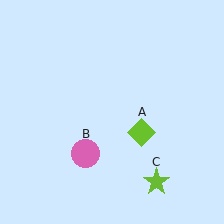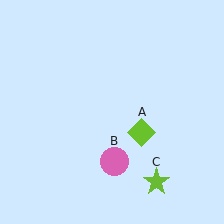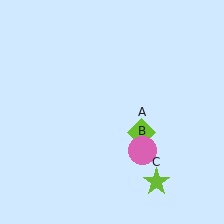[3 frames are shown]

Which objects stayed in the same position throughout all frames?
Lime diamond (object A) and lime star (object C) remained stationary.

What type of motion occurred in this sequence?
The pink circle (object B) rotated counterclockwise around the center of the scene.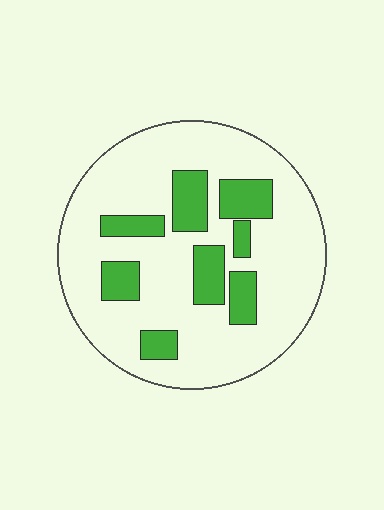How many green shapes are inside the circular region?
8.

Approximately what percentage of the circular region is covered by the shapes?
Approximately 20%.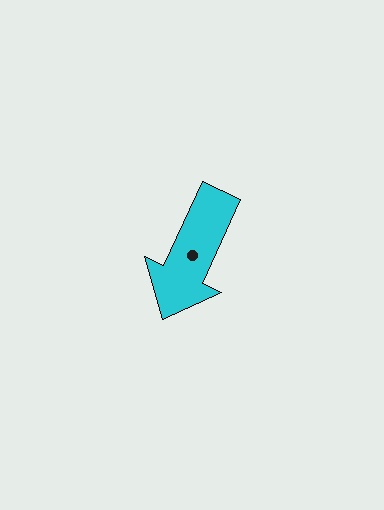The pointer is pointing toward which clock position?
Roughly 7 o'clock.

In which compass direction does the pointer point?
Southwest.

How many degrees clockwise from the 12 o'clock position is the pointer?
Approximately 205 degrees.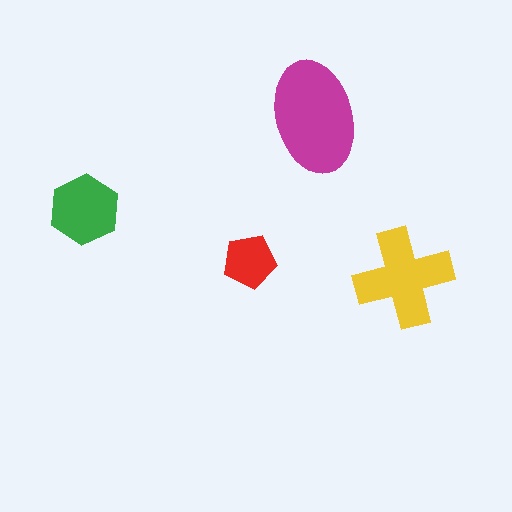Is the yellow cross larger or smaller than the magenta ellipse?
Smaller.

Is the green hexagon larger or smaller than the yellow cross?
Smaller.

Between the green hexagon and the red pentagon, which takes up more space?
The green hexagon.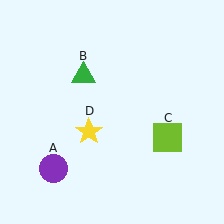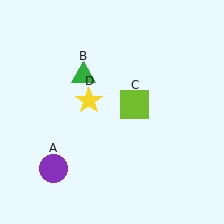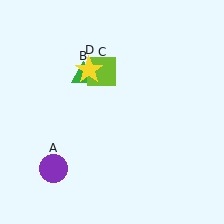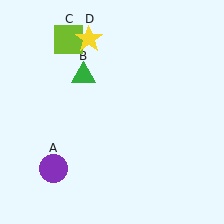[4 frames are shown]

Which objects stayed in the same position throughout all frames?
Purple circle (object A) and green triangle (object B) remained stationary.